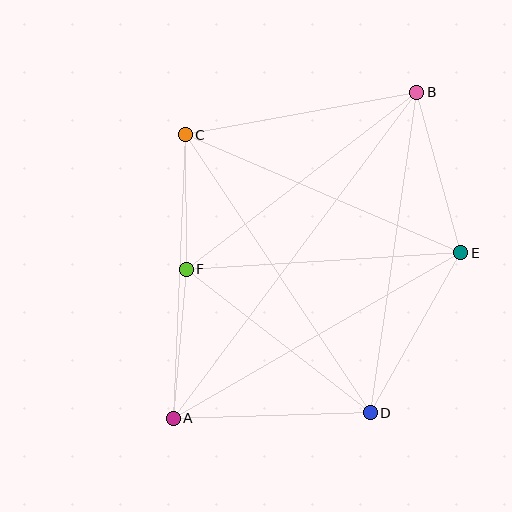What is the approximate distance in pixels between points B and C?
The distance between B and C is approximately 236 pixels.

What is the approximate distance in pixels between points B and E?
The distance between B and E is approximately 167 pixels.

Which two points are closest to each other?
Points C and F are closest to each other.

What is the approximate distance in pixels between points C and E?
The distance between C and E is approximately 300 pixels.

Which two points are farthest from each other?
Points A and B are farthest from each other.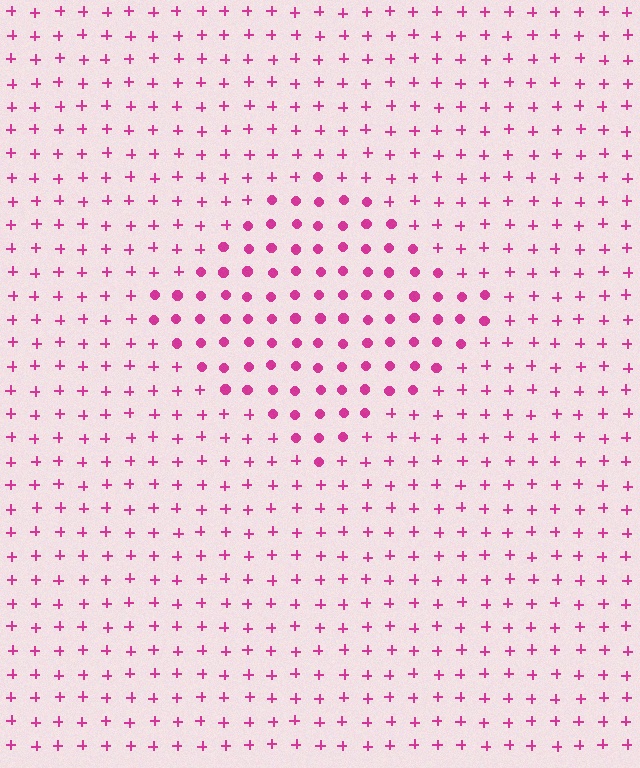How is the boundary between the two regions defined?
The boundary is defined by a change in element shape: circles inside vs. plus signs outside. All elements share the same color and spacing.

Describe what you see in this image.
The image is filled with small magenta elements arranged in a uniform grid. A diamond-shaped region contains circles, while the surrounding area contains plus signs. The boundary is defined purely by the change in element shape.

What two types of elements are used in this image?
The image uses circles inside the diamond region and plus signs outside it.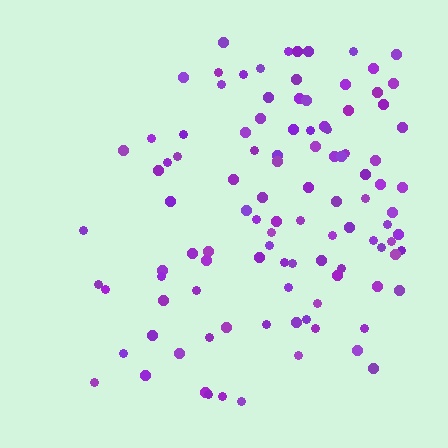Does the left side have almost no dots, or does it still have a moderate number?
Still a moderate number, just noticeably fewer than the right.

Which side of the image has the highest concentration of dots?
The right.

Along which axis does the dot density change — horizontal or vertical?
Horizontal.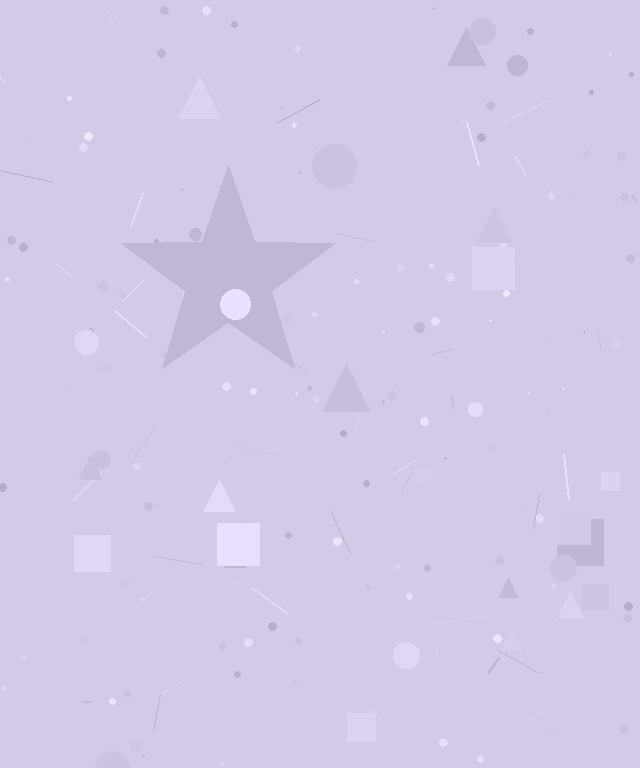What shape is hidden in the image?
A star is hidden in the image.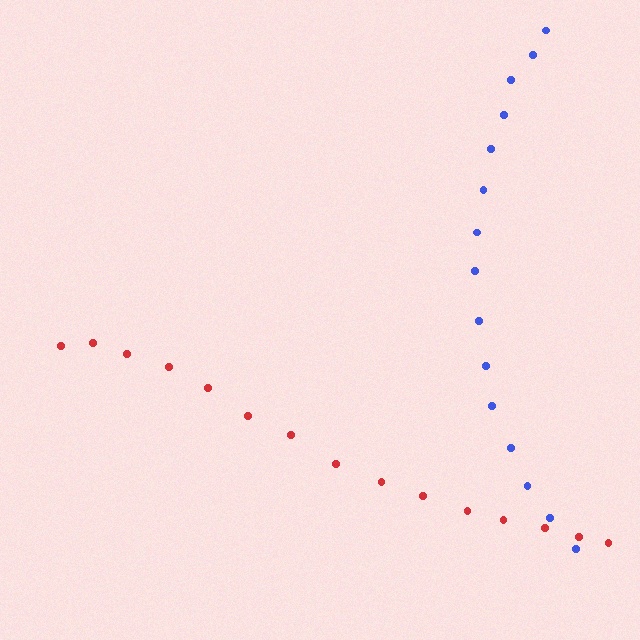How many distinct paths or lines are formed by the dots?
There are 2 distinct paths.